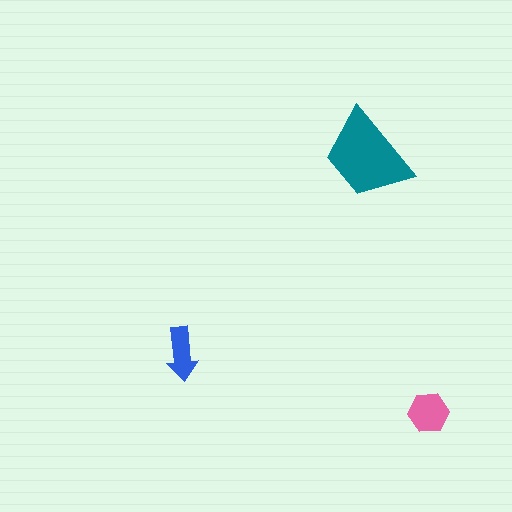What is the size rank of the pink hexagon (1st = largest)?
2nd.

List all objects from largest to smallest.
The teal trapezoid, the pink hexagon, the blue arrow.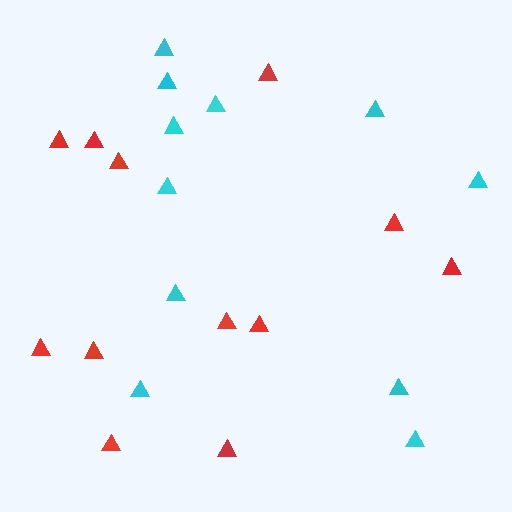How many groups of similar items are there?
There are 2 groups: one group of red triangles (12) and one group of cyan triangles (11).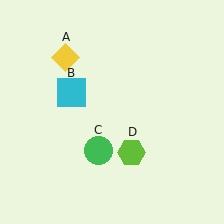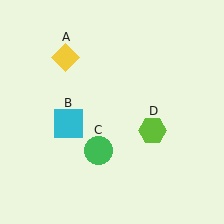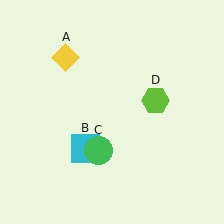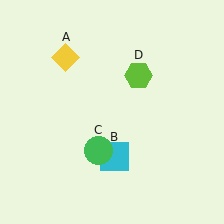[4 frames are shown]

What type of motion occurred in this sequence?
The cyan square (object B), lime hexagon (object D) rotated counterclockwise around the center of the scene.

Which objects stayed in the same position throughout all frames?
Yellow diamond (object A) and green circle (object C) remained stationary.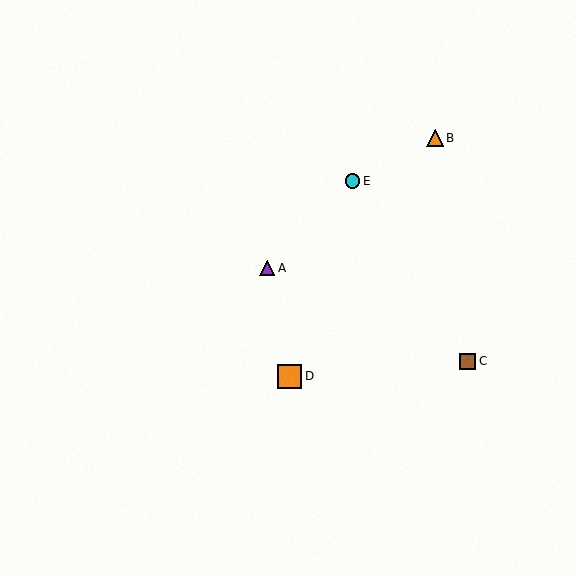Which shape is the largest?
The orange square (labeled D) is the largest.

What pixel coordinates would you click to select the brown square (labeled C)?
Click at (467, 361) to select the brown square C.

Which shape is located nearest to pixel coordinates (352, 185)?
The cyan circle (labeled E) at (352, 181) is nearest to that location.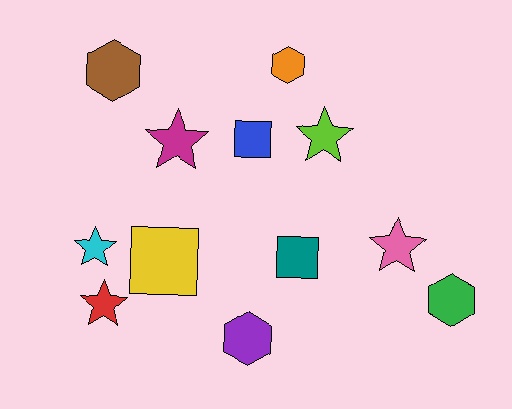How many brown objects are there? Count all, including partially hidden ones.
There is 1 brown object.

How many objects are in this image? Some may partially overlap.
There are 12 objects.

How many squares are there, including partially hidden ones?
There are 3 squares.